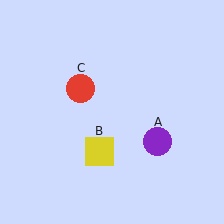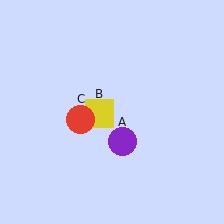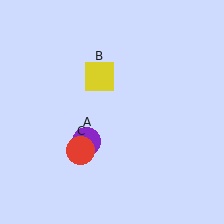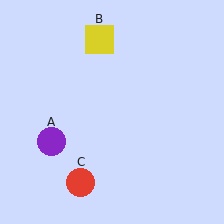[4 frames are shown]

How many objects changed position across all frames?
3 objects changed position: purple circle (object A), yellow square (object B), red circle (object C).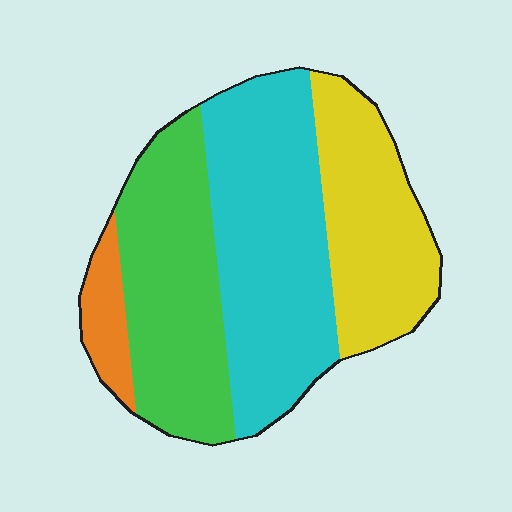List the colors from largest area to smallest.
From largest to smallest: cyan, green, yellow, orange.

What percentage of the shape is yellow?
Yellow covers around 25% of the shape.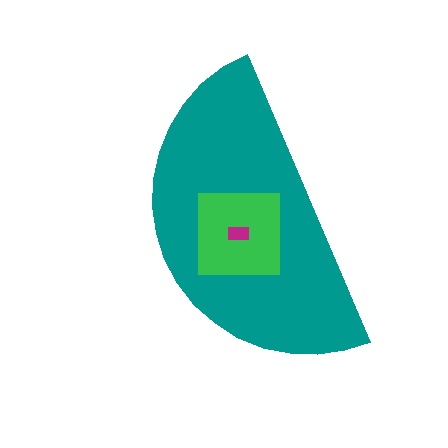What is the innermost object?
The magenta rectangle.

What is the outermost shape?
The teal semicircle.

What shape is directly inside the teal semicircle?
The green square.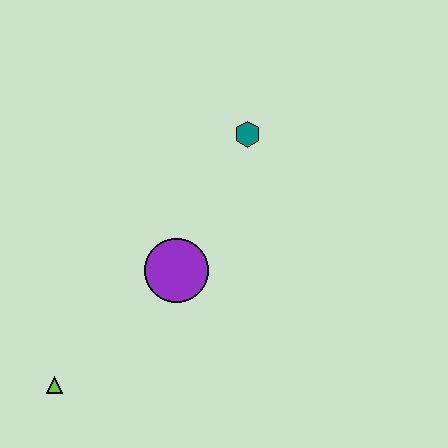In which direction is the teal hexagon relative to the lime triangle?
The teal hexagon is above the lime triangle.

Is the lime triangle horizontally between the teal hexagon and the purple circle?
No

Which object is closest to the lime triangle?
The purple circle is closest to the lime triangle.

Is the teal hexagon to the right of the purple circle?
Yes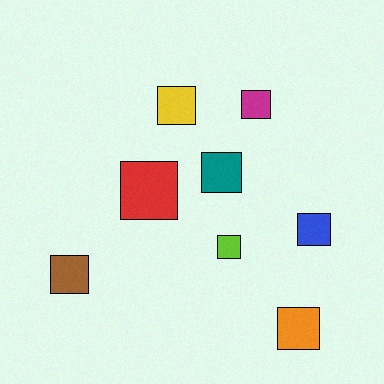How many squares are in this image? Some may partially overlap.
There are 8 squares.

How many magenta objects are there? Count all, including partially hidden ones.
There is 1 magenta object.